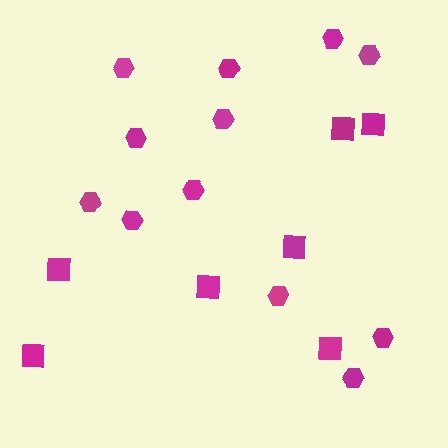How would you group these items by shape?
There are 2 groups: one group of hexagons (12) and one group of squares (7).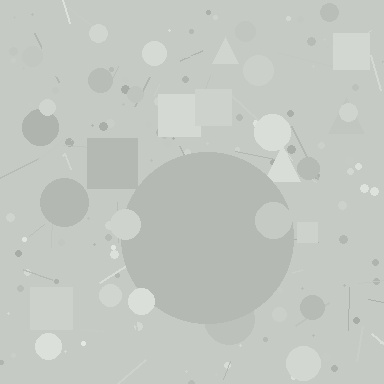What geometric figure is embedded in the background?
A circle is embedded in the background.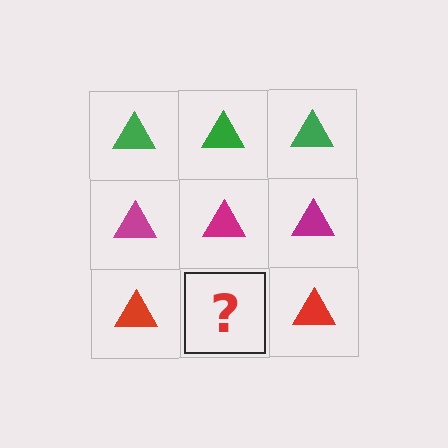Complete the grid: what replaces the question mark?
The question mark should be replaced with a red triangle.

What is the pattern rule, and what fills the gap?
The rule is that each row has a consistent color. The gap should be filled with a red triangle.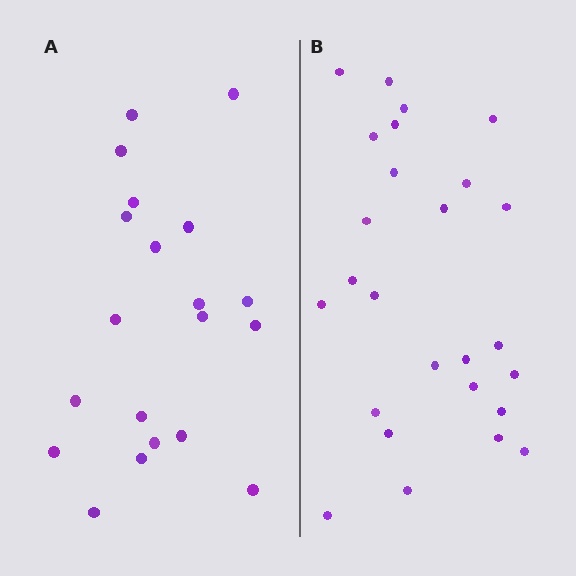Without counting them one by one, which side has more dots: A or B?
Region B (the right region) has more dots.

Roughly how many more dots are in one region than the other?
Region B has about 6 more dots than region A.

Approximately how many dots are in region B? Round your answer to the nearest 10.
About 30 dots. (The exact count is 26, which rounds to 30.)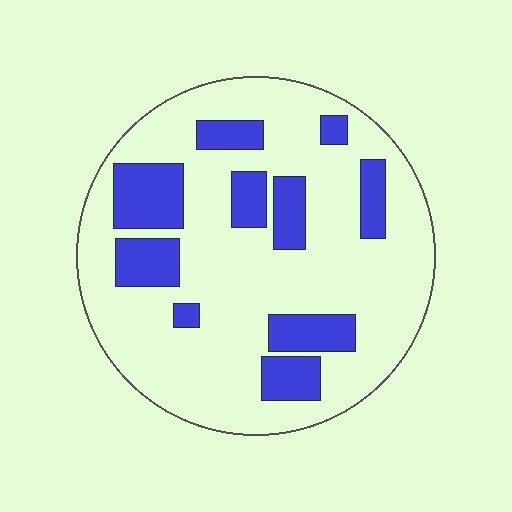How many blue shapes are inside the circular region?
10.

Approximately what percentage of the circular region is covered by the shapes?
Approximately 25%.